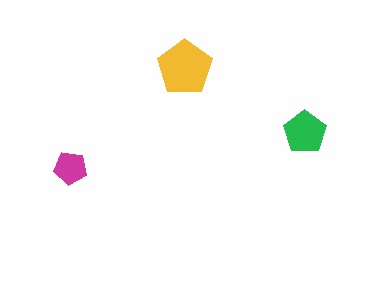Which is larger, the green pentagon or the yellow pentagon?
The yellow one.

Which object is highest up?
The yellow pentagon is topmost.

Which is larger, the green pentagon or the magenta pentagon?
The green one.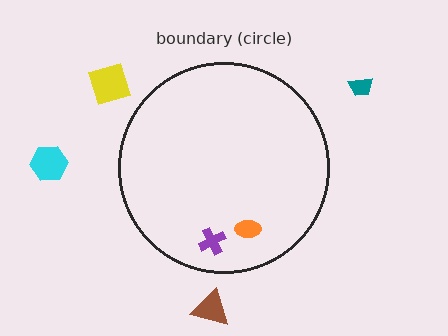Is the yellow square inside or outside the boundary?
Outside.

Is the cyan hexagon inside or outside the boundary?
Outside.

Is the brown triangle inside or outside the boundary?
Outside.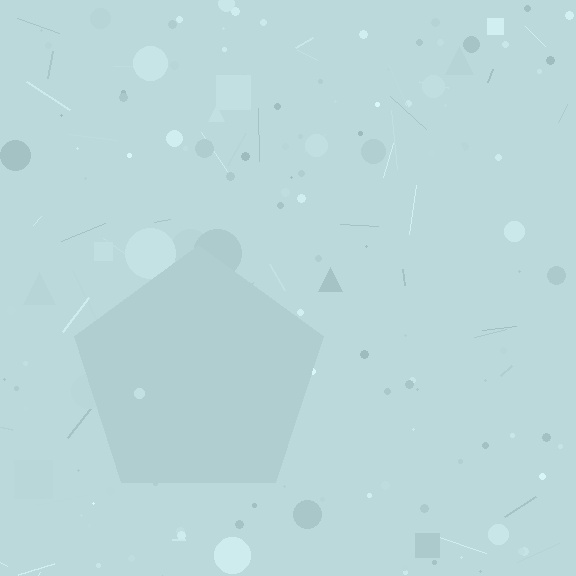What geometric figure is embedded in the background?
A pentagon is embedded in the background.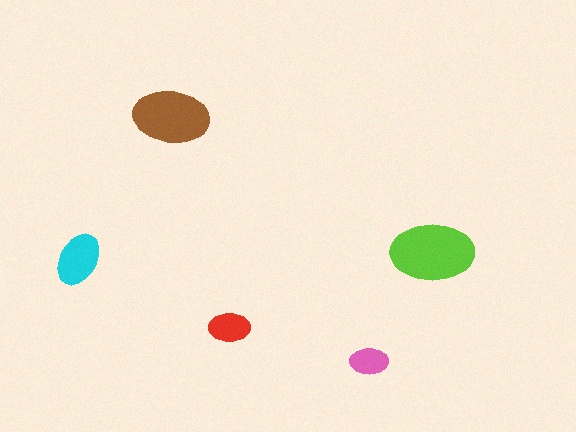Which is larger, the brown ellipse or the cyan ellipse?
The brown one.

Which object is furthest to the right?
The lime ellipse is rightmost.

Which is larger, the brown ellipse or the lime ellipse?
The lime one.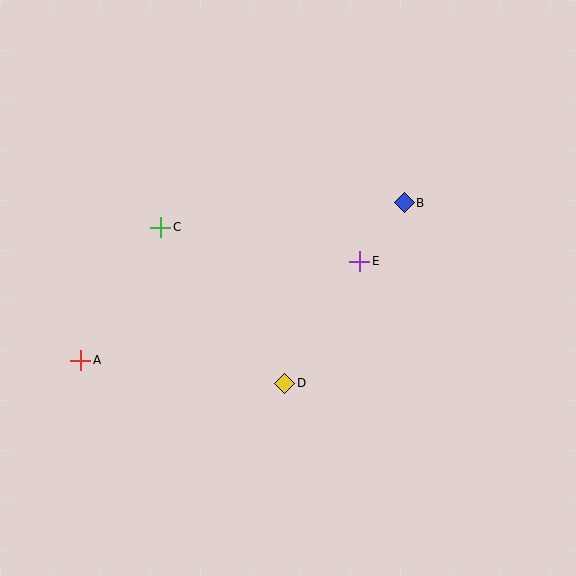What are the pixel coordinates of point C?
Point C is at (161, 227).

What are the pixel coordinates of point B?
Point B is at (404, 203).